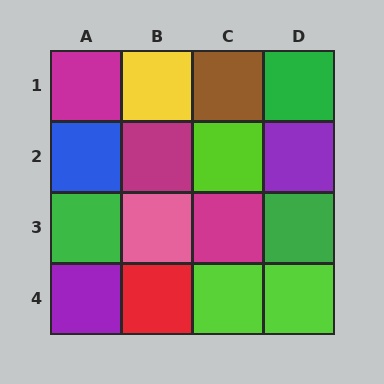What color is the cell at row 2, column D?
Purple.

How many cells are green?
3 cells are green.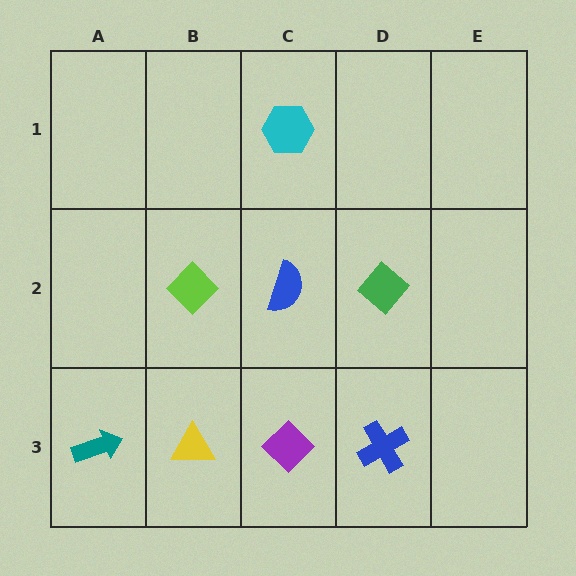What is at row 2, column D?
A green diamond.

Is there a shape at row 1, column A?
No, that cell is empty.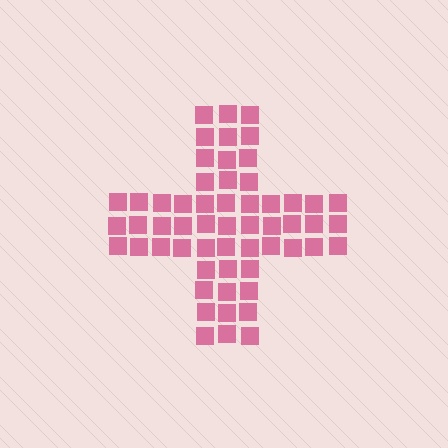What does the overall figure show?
The overall figure shows a cross.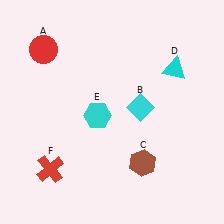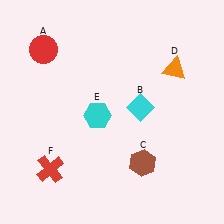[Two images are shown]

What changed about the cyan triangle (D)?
In Image 1, D is cyan. In Image 2, it changed to orange.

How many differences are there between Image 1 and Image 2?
There is 1 difference between the two images.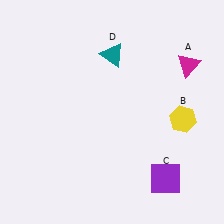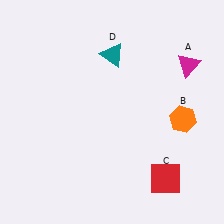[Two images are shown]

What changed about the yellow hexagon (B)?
In Image 1, B is yellow. In Image 2, it changed to orange.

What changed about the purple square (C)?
In Image 1, C is purple. In Image 2, it changed to red.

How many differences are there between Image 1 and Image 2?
There are 2 differences between the two images.